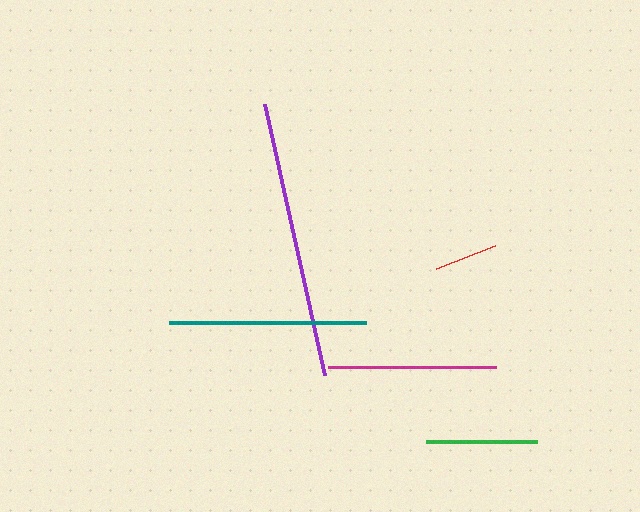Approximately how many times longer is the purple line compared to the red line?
The purple line is approximately 4.4 times the length of the red line.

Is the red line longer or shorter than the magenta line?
The magenta line is longer than the red line.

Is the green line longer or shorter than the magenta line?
The magenta line is longer than the green line.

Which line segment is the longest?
The purple line is the longest at approximately 277 pixels.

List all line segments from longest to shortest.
From longest to shortest: purple, teal, magenta, green, red.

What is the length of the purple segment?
The purple segment is approximately 277 pixels long.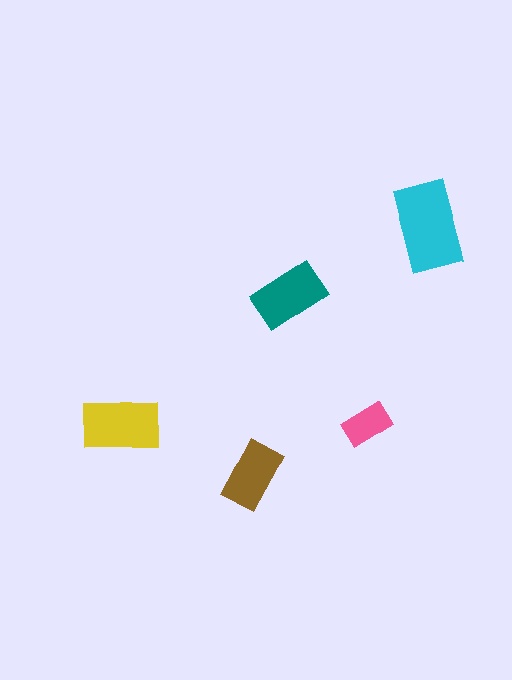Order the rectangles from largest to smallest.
the cyan one, the yellow one, the teal one, the brown one, the pink one.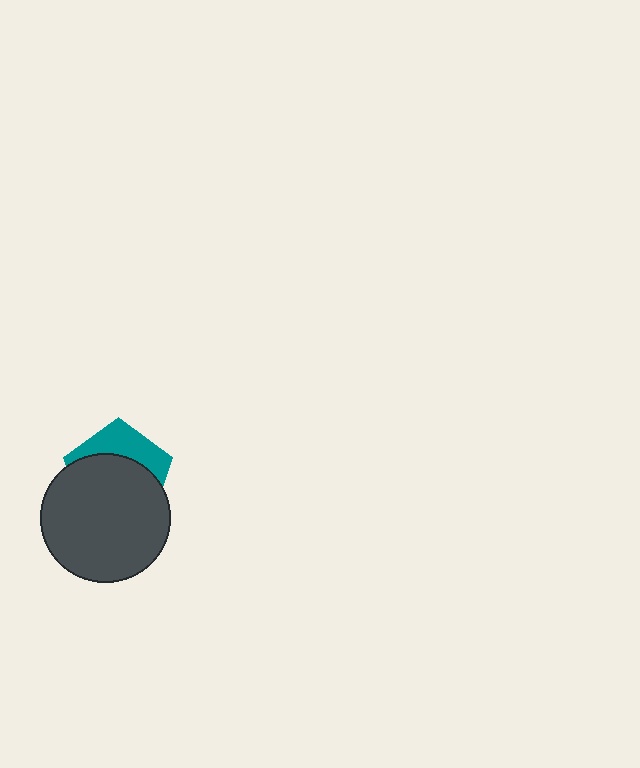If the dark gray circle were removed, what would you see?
You would see the complete teal pentagon.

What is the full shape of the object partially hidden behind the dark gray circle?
The partially hidden object is a teal pentagon.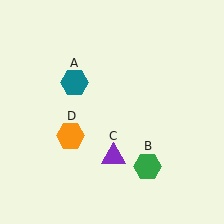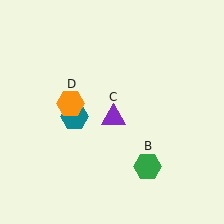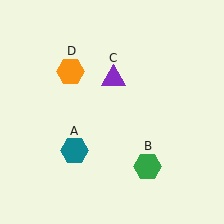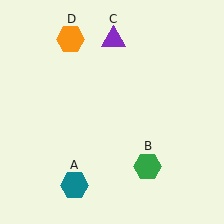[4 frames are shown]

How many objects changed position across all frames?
3 objects changed position: teal hexagon (object A), purple triangle (object C), orange hexagon (object D).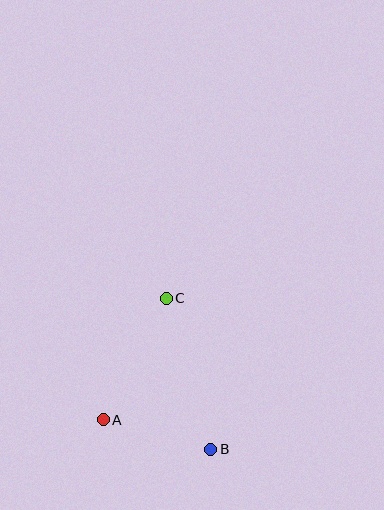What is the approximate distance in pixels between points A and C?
The distance between A and C is approximately 137 pixels.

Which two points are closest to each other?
Points A and B are closest to each other.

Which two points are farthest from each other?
Points B and C are farthest from each other.